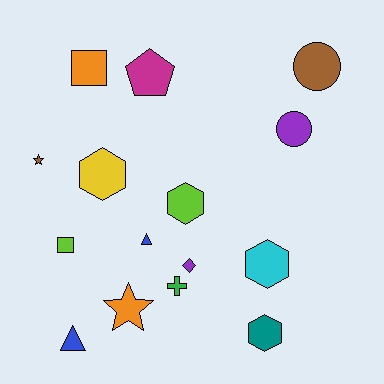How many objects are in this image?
There are 15 objects.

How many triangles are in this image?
There are 2 triangles.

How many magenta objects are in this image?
There is 1 magenta object.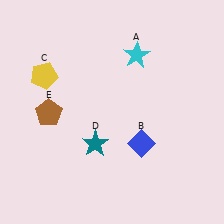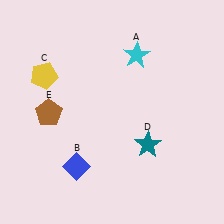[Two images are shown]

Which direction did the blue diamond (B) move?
The blue diamond (B) moved left.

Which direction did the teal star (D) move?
The teal star (D) moved right.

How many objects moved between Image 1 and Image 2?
2 objects moved between the two images.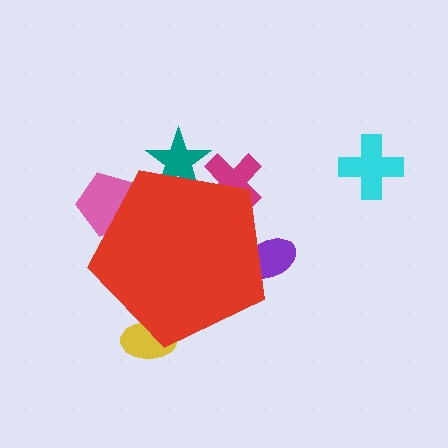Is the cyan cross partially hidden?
No, the cyan cross is fully visible.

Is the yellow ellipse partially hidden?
Yes, the yellow ellipse is partially hidden behind the red pentagon.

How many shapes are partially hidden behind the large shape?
5 shapes are partially hidden.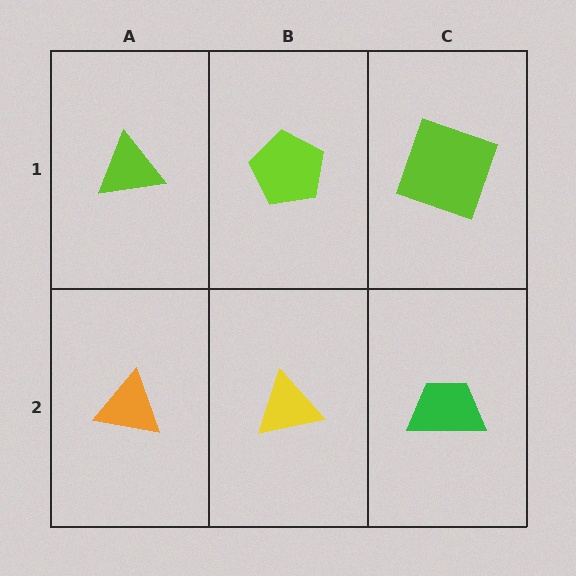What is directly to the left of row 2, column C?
A yellow triangle.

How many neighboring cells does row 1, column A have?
2.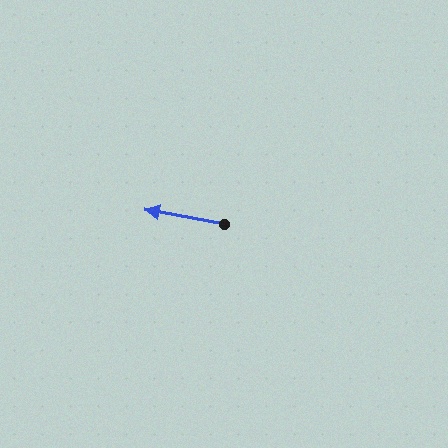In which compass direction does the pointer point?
West.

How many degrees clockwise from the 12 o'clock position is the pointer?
Approximately 280 degrees.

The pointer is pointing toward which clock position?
Roughly 9 o'clock.